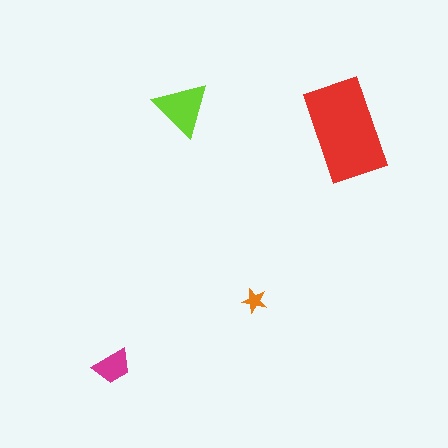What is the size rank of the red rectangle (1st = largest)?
1st.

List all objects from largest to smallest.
The red rectangle, the lime triangle, the magenta trapezoid, the orange star.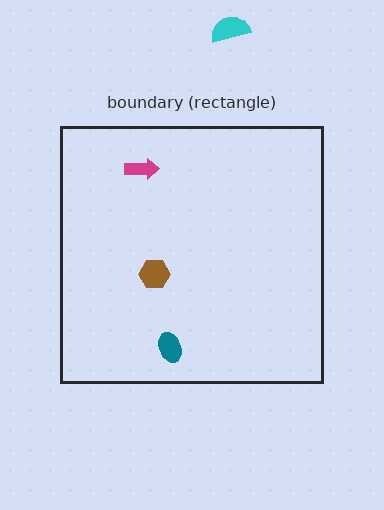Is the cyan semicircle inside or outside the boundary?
Outside.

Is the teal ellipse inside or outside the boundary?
Inside.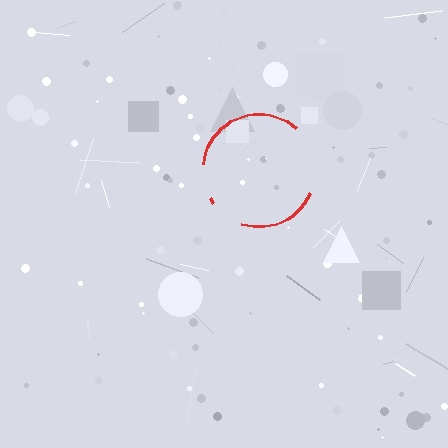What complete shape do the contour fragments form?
The contour fragments form a circle.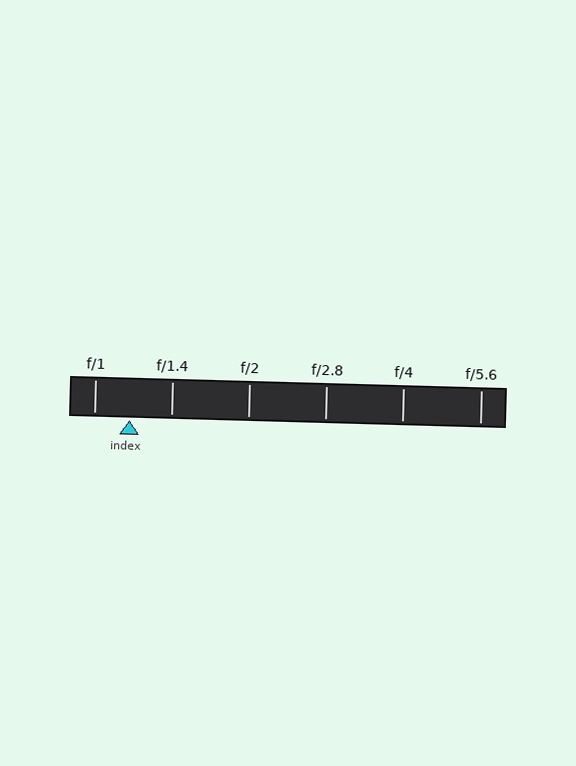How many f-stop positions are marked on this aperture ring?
There are 6 f-stop positions marked.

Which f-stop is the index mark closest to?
The index mark is closest to f/1.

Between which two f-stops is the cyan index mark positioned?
The index mark is between f/1 and f/1.4.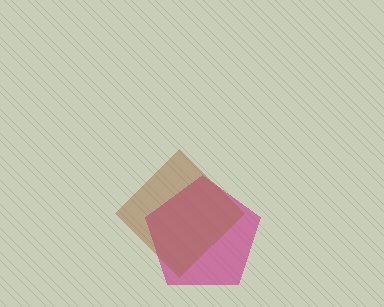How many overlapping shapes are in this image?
There are 2 overlapping shapes in the image.